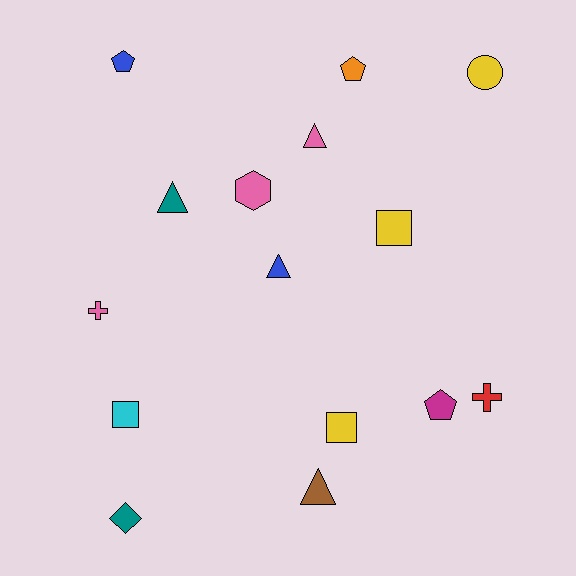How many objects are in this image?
There are 15 objects.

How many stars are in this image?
There are no stars.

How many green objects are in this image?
There are no green objects.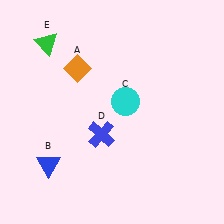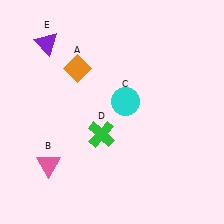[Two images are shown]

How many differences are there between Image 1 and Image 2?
There are 3 differences between the two images.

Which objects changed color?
B changed from blue to pink. D changed from blue to green. E changed from green to purple.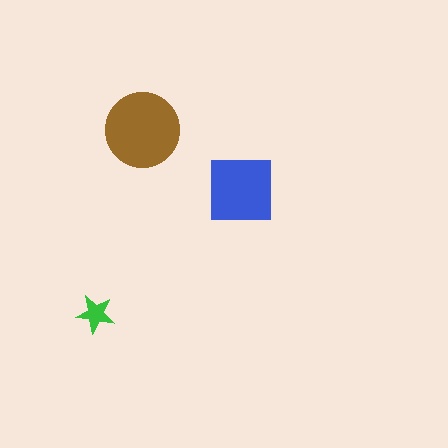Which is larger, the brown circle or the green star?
The brown circle.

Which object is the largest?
The brown circle.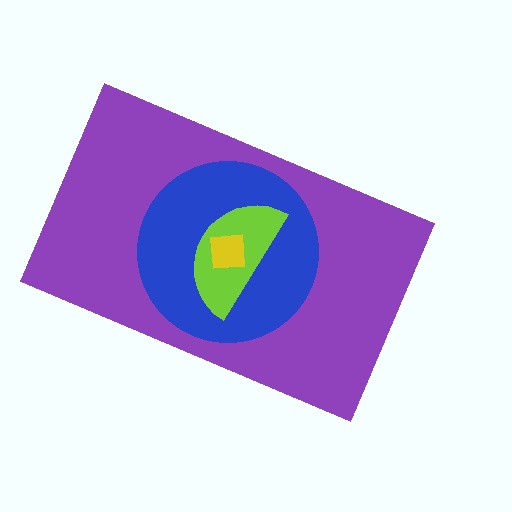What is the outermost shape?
The purple rectangle.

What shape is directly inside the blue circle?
The lime semicircle.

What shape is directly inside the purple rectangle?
The blue circle.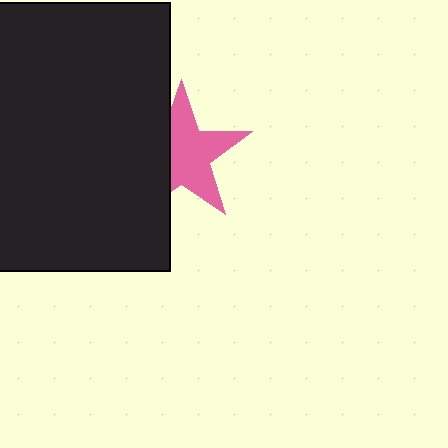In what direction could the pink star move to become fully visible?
The pink star could move right. That would shift it out from behind the black rectangle entirely.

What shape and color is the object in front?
The object in front is a black rectangle.